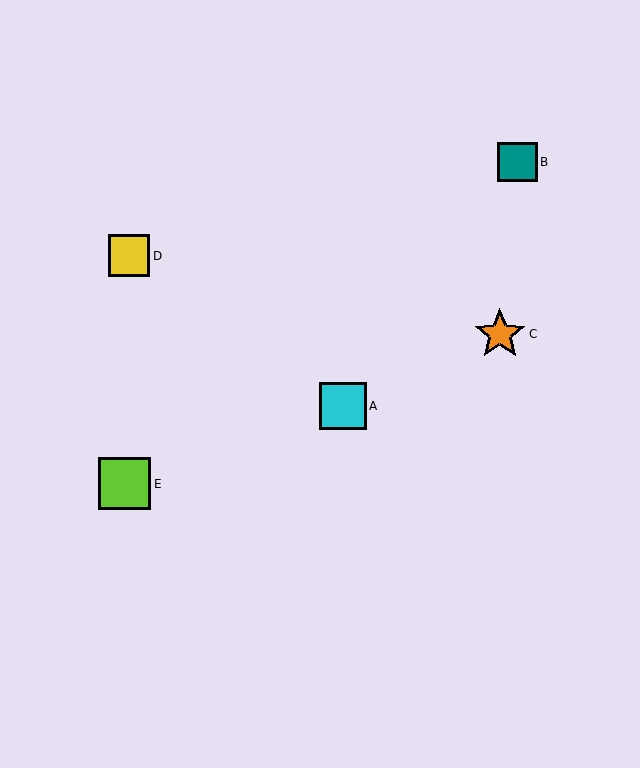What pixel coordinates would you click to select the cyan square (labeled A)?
Click at (343, 406) to select the cyan square A.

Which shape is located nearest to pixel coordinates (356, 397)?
The cyan square (labeled A) at (343, 406) is nearest to that location.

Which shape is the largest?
The lime square (labeled E) is the largest.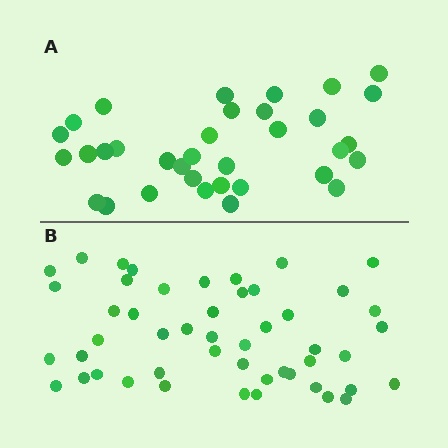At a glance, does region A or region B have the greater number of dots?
Region B (the bottom region) has more dots.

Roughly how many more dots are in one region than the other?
Region B has approximately 15 more dots than region A.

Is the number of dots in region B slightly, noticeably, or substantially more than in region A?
Region B has noticeably more, but not dramatically so. The ratio is roughly 1.4 to 1.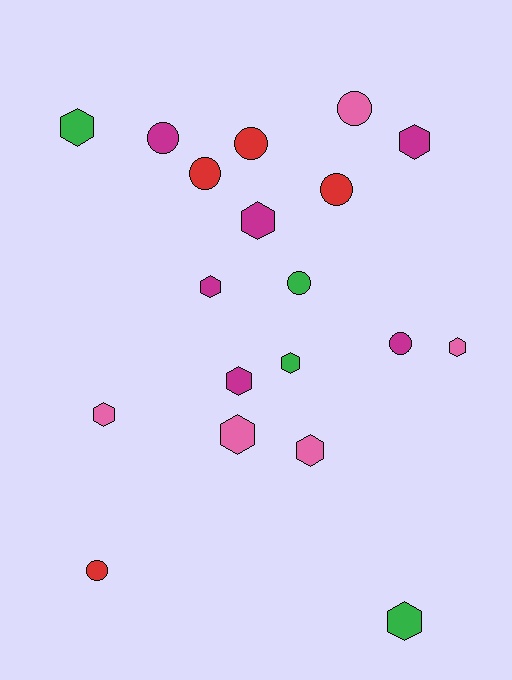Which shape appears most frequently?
Hexagon, with 11 objects.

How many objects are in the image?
There are 19 objects.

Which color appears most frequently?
Magenta, with 6 objects.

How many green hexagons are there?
There are 3 green hexagons.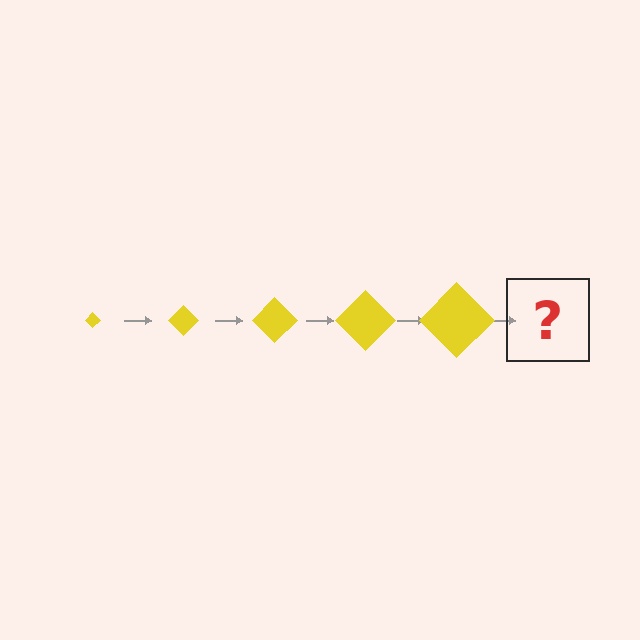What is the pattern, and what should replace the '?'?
The pattern is that the diamond gets progressively larger each step. The '?' should be a yellow diamond, larger than the previous one.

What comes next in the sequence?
The next element should be a yellow diamond, larger than the previous one.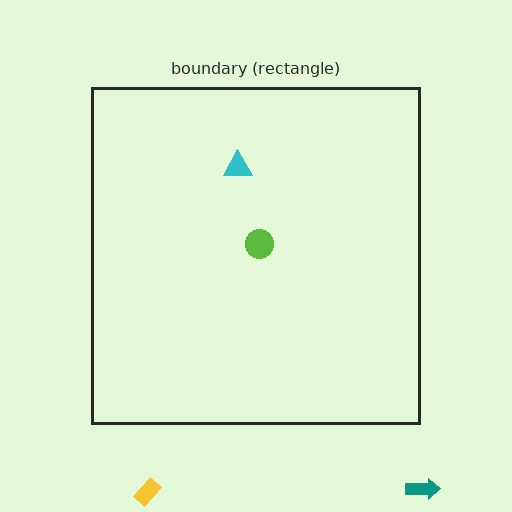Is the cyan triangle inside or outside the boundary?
Inside.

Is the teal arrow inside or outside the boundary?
Outside.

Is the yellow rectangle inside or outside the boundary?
Outside.